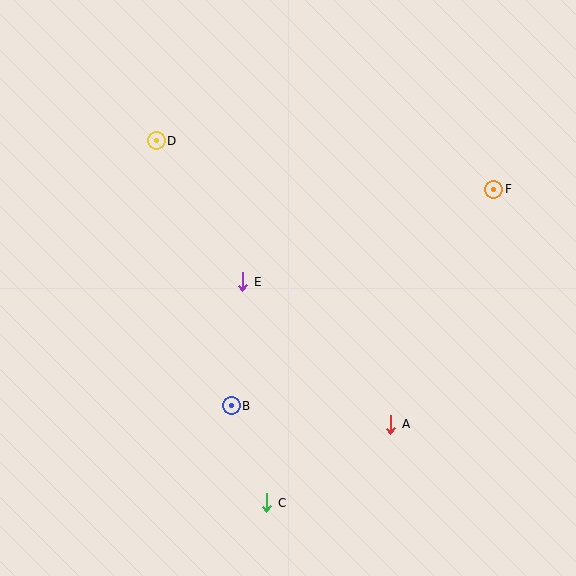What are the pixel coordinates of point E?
Point E is at (243, 282).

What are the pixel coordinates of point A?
Point A is at (391, 424).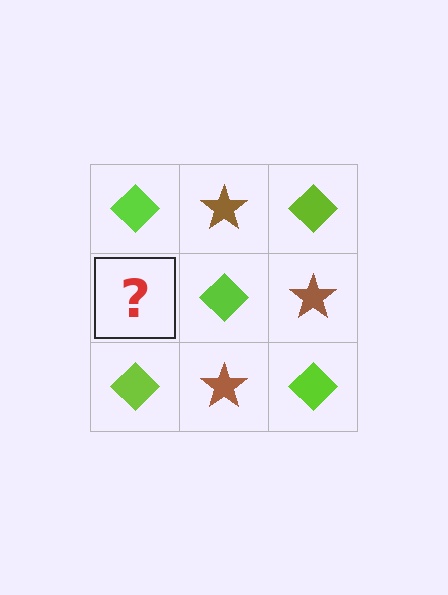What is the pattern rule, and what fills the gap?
The rule is that it alternates lime diamond and brown star in a checkerboard pattern. The gap should be filled with a brown star.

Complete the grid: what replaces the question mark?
The question mark should be replaced with a brown star.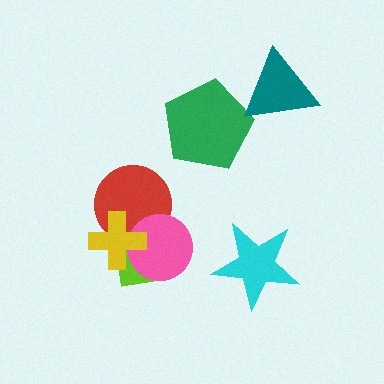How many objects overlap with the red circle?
3 objects overlap with the red circle.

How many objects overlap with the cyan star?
0 objects overlap with the cyan star.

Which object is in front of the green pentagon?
The teal triangle is in front of the green pentagon.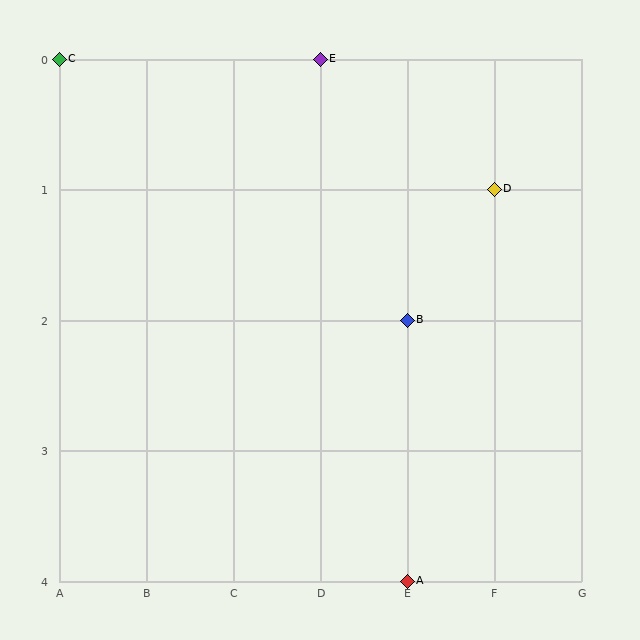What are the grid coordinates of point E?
Point E is at grid coordinates (D, 0).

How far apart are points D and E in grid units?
Points D and E are 2 columns and 1 row apart (about 2.2 grid units diagonally).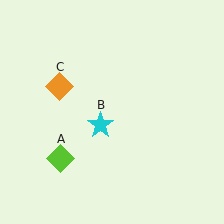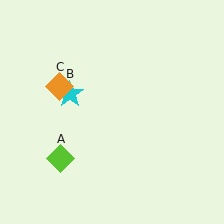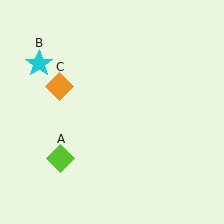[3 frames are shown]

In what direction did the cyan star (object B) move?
The cyan star (object B) moved up and to the left.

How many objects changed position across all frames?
1 object changed position: cyan star (object B).